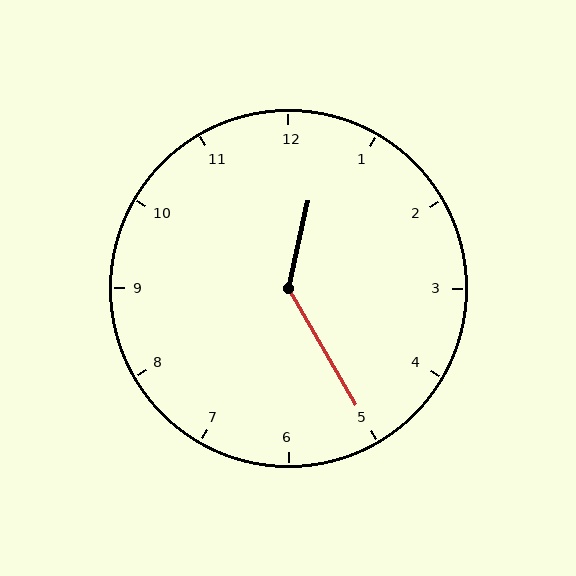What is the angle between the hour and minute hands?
Approximately 138 degrees.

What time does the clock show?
12:25.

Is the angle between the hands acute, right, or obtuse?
It is obtuse.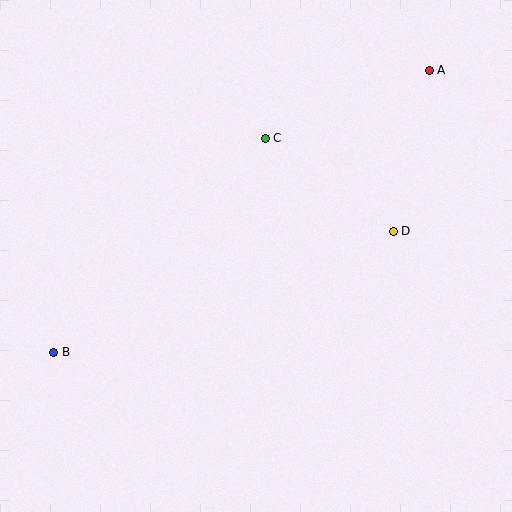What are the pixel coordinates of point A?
Point A is at (429, 70).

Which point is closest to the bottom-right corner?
Point D is closest to the bottom-right corner.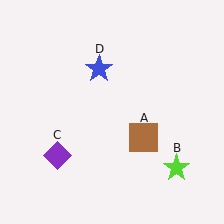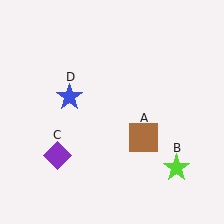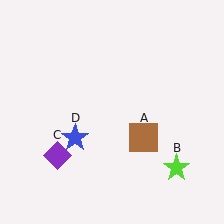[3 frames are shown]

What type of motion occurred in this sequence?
The blue star (object D) rotated counterclockwise around the center of the scene.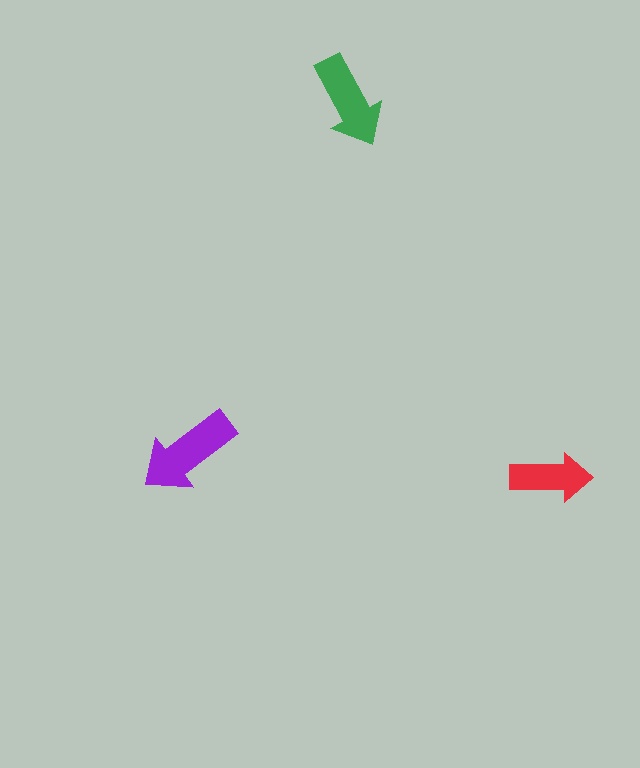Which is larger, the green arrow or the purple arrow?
The purple one.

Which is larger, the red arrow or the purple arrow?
The purple one.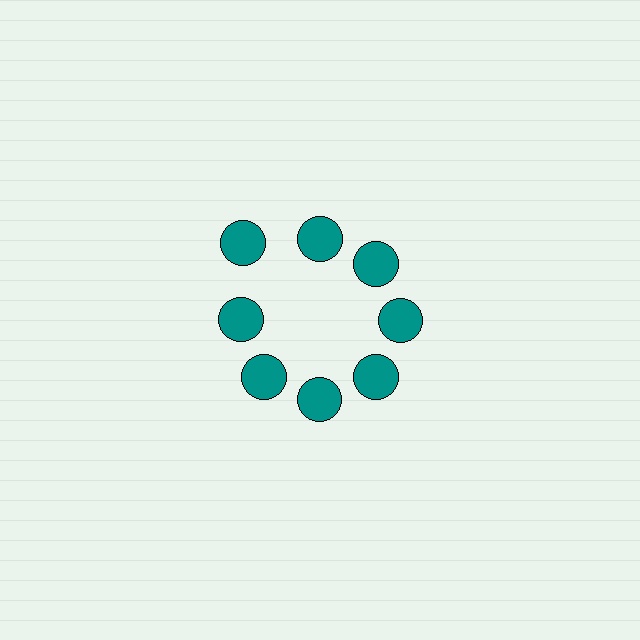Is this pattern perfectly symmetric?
No. The 8 teal circles are arranged in a ring, but one element near the 10 o'clock position is pushed outward from the center, breaking the 8-fold rotational symmetry.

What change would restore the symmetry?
The symmetry would be restored by moving it inward, back onto the ring so that all 8 circles sit at equal angles and equal distance from the center.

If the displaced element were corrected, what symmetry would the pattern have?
It would have 8-fold rotational symmetry — the pattern would map onto itself every 45 degrees.